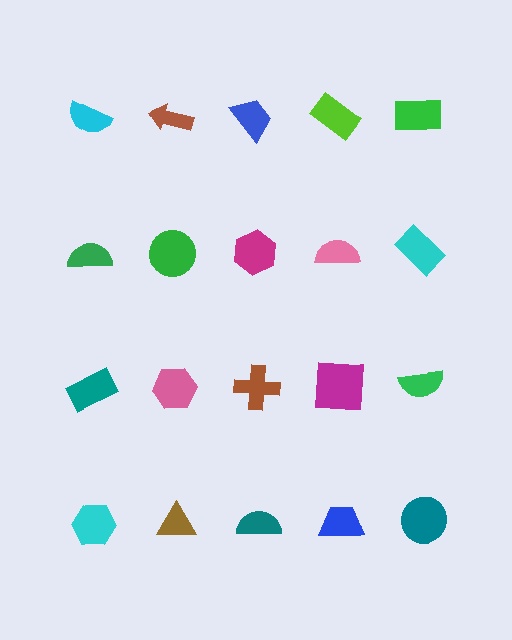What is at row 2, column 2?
A green circle.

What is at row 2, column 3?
A magenta hexagon.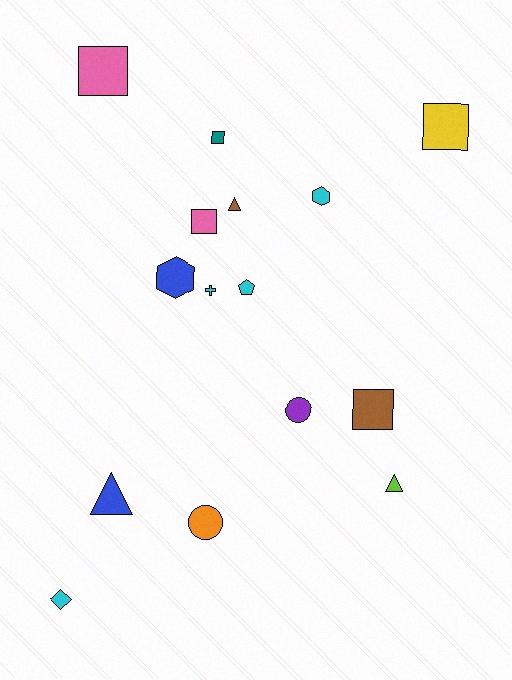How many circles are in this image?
There are 2 circles.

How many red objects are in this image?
There are no red objects.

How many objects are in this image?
There are 15 objects.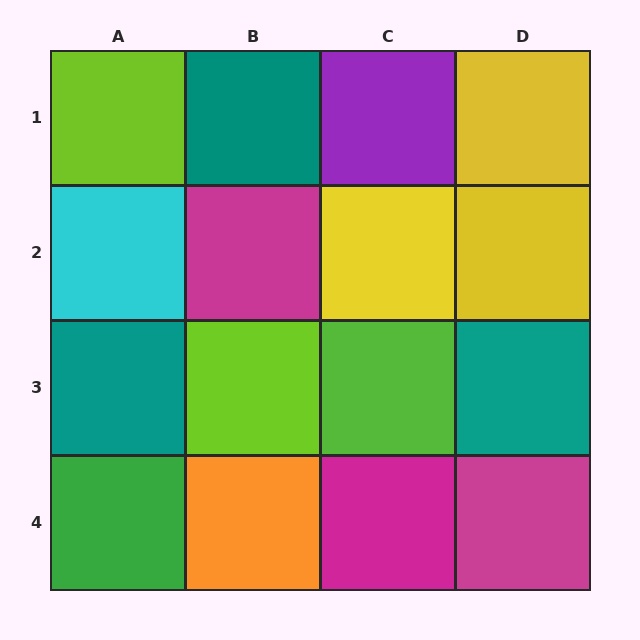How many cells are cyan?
1 cell is cyan.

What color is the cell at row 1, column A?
Lime.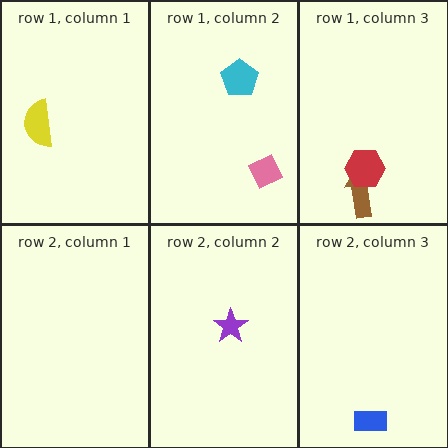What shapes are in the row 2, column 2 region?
The purple star.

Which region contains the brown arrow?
The row 1, column 3 region.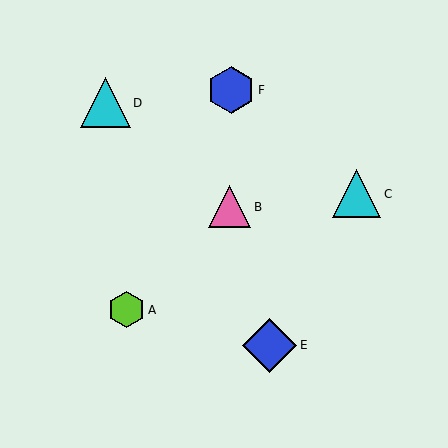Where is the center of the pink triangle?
The center of the pink triangle is at (230, 207).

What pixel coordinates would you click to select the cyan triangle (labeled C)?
Click at (357, 194) to select the cyan triangle C.